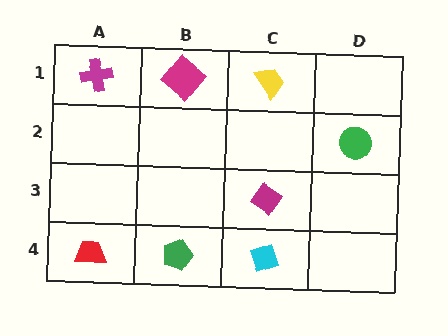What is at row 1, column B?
A magenta diamond.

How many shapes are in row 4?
3 shapes.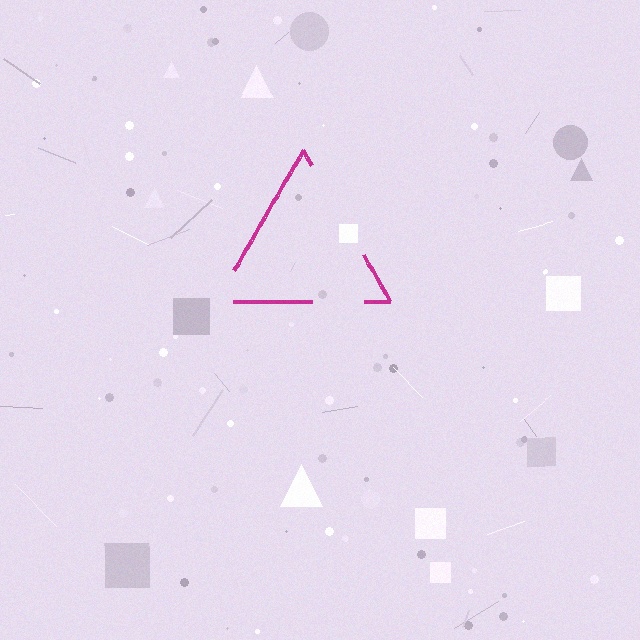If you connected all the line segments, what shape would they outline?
They would outline a triangle.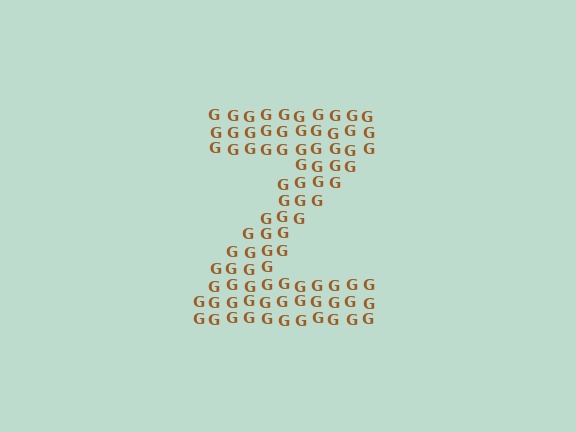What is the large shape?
The large shape is the letter Z.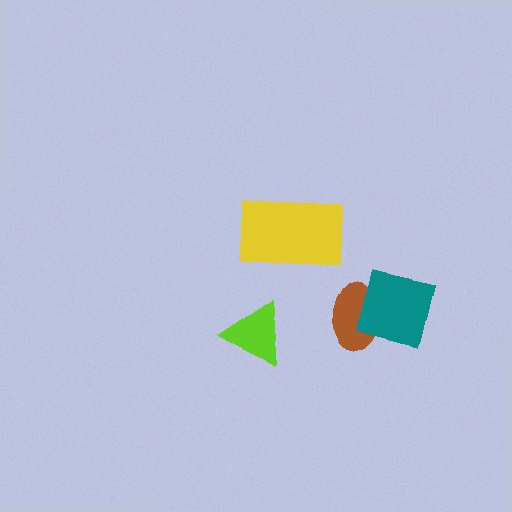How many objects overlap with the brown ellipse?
1 object overlaps with the brown ellipse.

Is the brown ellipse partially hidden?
Yes, it is partially covered by another shape.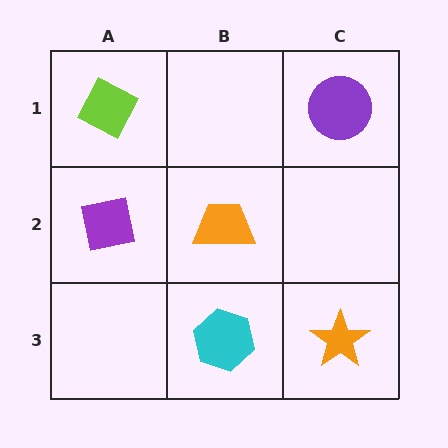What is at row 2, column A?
A purple square.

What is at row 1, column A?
A lime diamond.